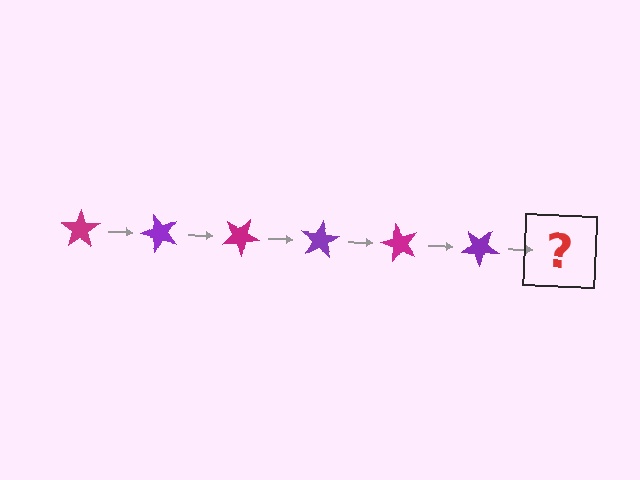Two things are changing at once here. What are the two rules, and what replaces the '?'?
The two rules are that it rotates 50 degrees each step and the color cycles through magenta and purple. The '?' should be a magenta star, rotated 300 degrees from the start.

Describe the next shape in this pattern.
It should be a magenta star, rotated 300 degrees from the start.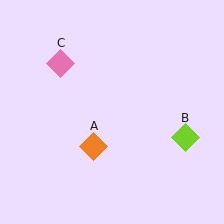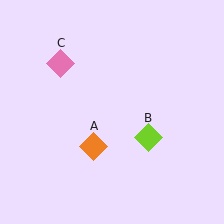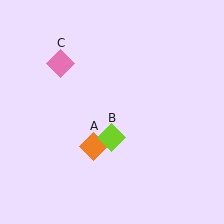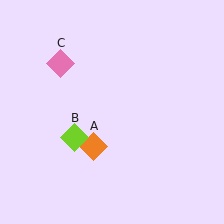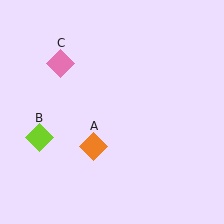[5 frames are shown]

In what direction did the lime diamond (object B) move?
The lime diamond (object B) moved left.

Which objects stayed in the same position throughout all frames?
Orange diamond (object A) and pink diamond (object C) remained stationary.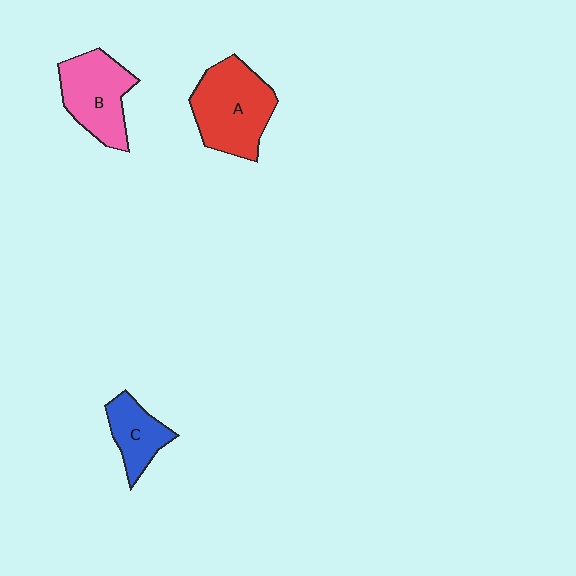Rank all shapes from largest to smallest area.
From largest to smallest: A (red), B (pink), C (blue).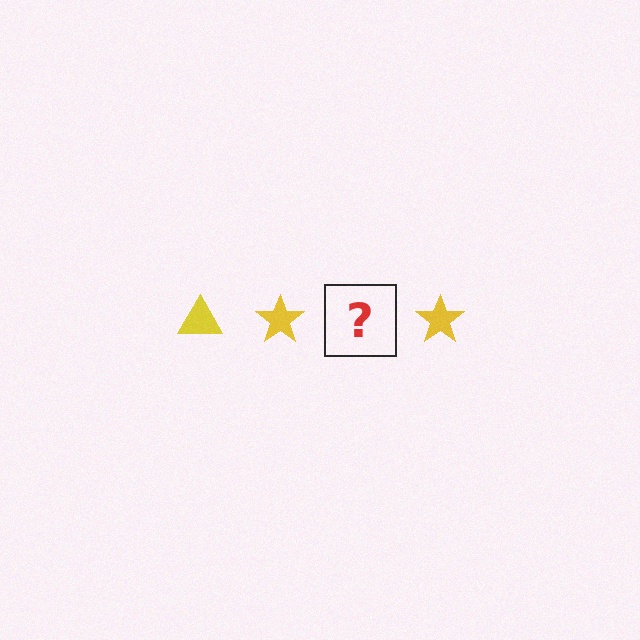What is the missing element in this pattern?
The missing element is a yellow triangle.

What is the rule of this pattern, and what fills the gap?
The rule is that the pattern cycles through triangle, star shapes in yellow. The gap should be filled with a yellow triangle.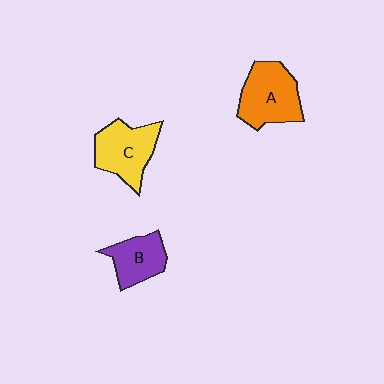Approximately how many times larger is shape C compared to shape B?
Approximately 1.3 times.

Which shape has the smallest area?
Shape B (purple).